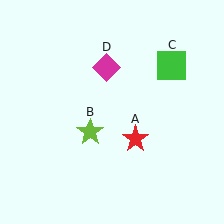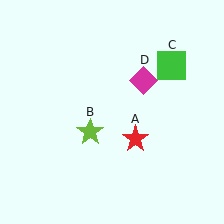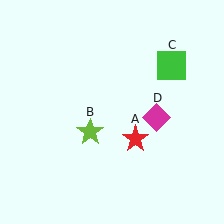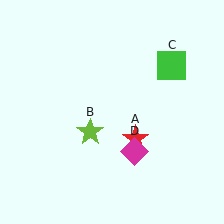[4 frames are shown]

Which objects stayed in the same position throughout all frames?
Red star (object A) and lime star (object B) and green square (object C) remained stationary.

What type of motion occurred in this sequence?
The magenta diamond (object D) rotated clockwise around the center of the scene.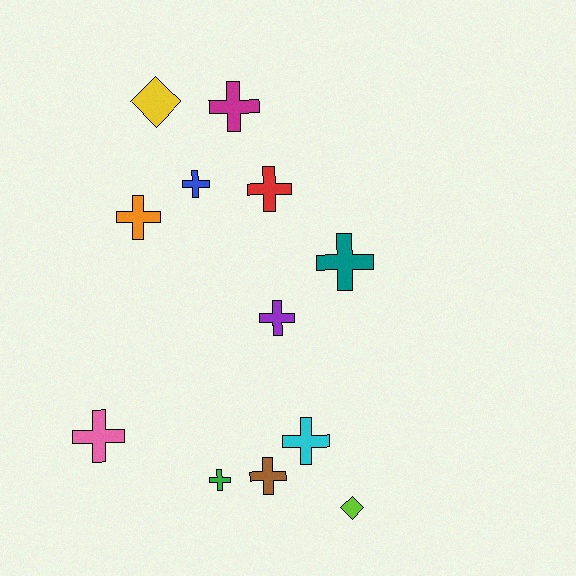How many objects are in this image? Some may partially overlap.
There are 12 objects.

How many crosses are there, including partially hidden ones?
There are 10 crosses.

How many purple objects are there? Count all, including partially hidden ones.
There is 1 purple object.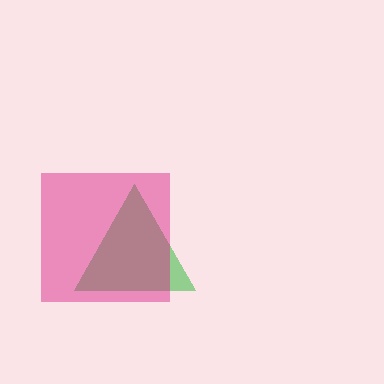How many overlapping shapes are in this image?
There are 2 overlapping shapes in the image.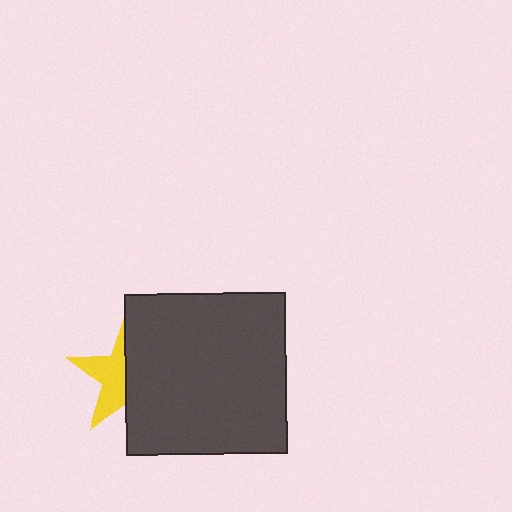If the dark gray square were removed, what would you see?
You would see the complete yellow star.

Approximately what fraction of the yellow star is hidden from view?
Roughly 54% of the yellow star is hidden behind the dark gray square.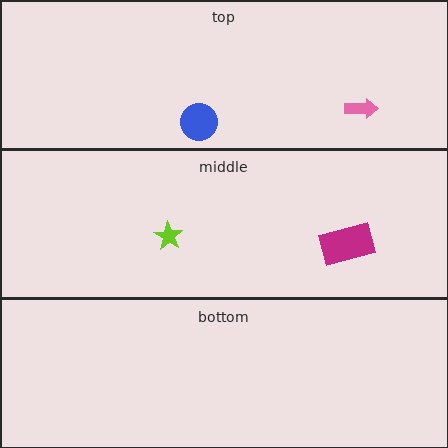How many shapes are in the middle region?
2.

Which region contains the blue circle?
The top region.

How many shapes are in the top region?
2.